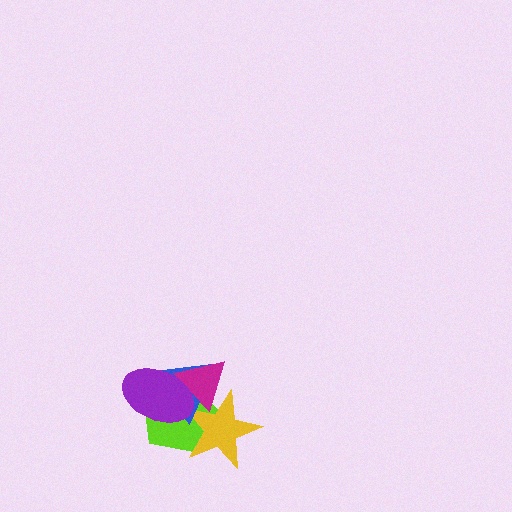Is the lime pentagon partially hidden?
Yes, it is partially covered by another shape.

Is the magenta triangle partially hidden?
Yes, it is partially covered by another shape.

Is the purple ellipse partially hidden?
No, no other shape covers it.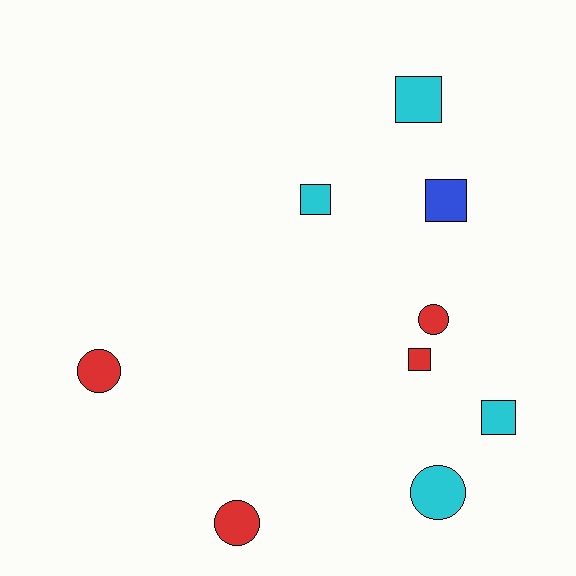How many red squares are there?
There is 1 red square.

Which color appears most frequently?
Cyan, with 4 objects.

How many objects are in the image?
There are 9 objects.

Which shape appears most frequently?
Square, with 5 objects.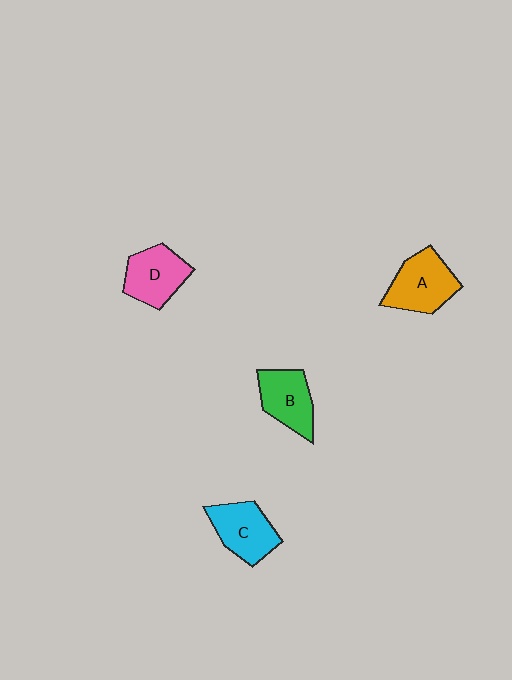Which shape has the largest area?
Shape A (orange).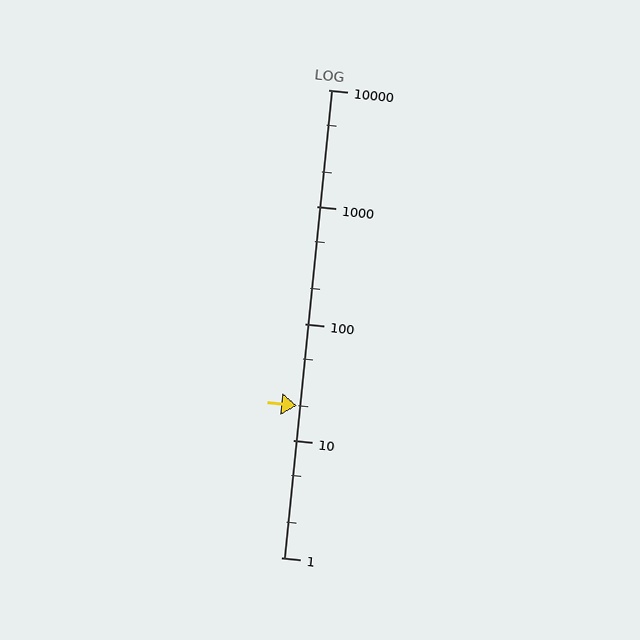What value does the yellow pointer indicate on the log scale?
The pointer indicates approximately 20.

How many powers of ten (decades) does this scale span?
The scale spans 4 decades, from 1 to 10000.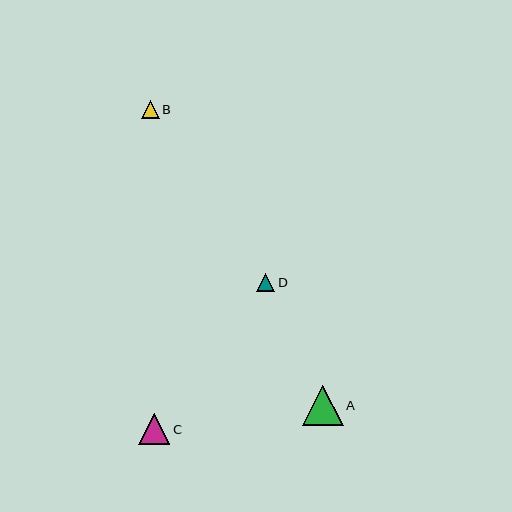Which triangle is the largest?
Triangle A is the largest with a size of approximately 40 pixels.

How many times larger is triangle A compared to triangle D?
Triangle A is approximately 2.2 times the size of triangle D.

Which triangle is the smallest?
Triangle B is the smallest with a size of approximately 18 pixels.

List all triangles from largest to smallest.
From largest to smallest: A, C, D, B.